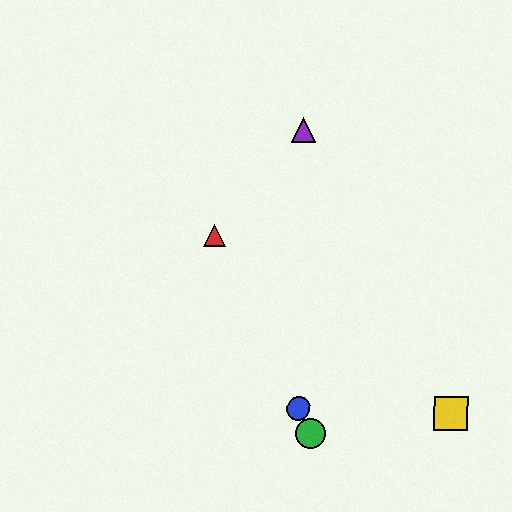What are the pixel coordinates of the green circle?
The green circle is at (311, 433).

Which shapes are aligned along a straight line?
The red triangle, the blue circle, the green circle are aligned along a straight line.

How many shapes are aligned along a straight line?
3 shapes (the red triangle, the blue circle, the green circle) are aligned along a straight line.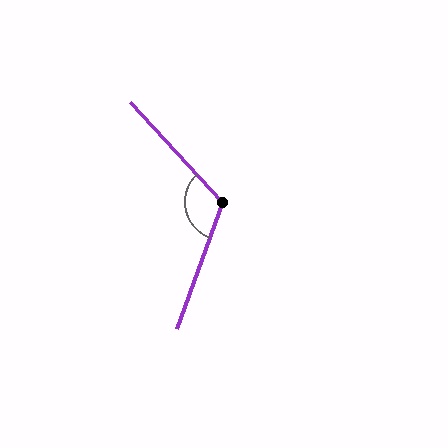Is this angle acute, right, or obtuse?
It is obtuse.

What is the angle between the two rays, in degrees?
Approximately 117 degrees.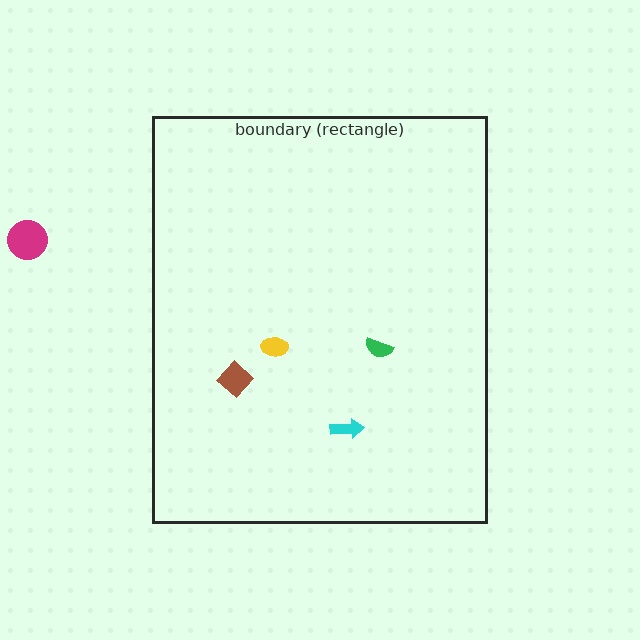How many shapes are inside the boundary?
4 inside, 1 outside.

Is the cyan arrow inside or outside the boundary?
Inside.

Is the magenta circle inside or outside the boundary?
Outside.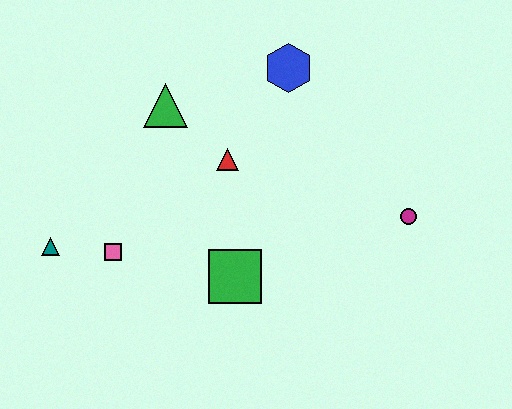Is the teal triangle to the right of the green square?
No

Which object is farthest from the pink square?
The magenta circle is farthest from the pink square.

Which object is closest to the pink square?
The teal triangle is closest to the pink square.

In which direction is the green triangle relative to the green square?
The green triangle is above the green square.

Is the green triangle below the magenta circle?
No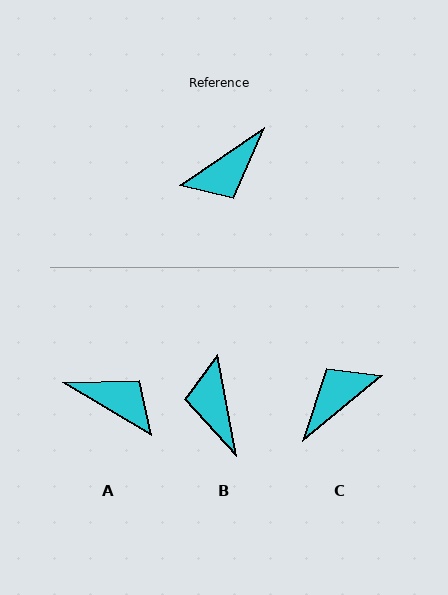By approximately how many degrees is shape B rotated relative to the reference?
Approximately 113 degrees clockwise.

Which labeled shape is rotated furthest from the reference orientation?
C, about 175 degrees away.